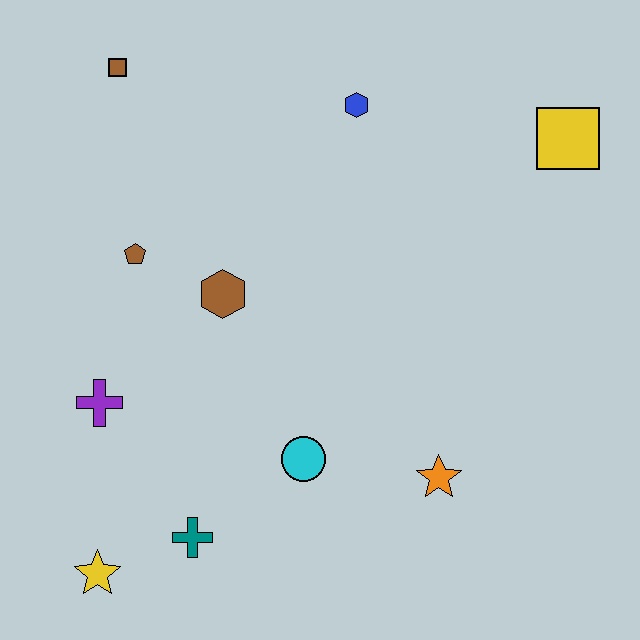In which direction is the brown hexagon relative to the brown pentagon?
The brown hexagon is to the right of the brown pentagon.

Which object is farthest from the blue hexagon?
The yellow star is farthest from the blue hexagon.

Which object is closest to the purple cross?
The brown pentagon is closest to the purple cross.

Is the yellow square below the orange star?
No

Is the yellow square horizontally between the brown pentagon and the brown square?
No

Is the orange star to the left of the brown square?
No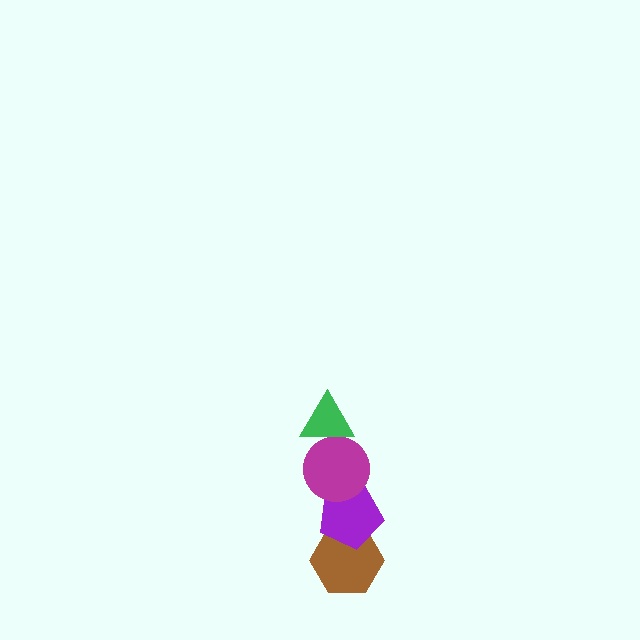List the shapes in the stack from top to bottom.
From top to bottom: the green triangle, the magenta circle, the purple pentagon, the brown hexagon.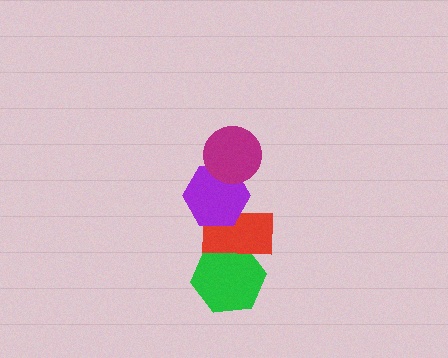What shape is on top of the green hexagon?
The red rectangle is on top of the green hexagon.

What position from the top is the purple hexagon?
The purple hexagon is 2nd from the top.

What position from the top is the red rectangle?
The red rectangle is 3rd from the top.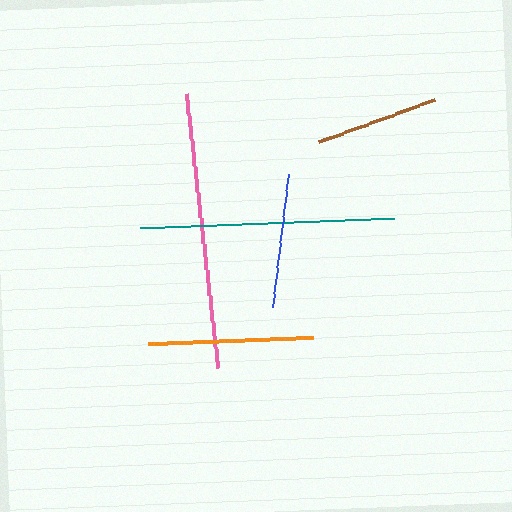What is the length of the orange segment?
The orange segment is approximately 165 pixels long.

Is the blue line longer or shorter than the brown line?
The blue line is longer than the brown line.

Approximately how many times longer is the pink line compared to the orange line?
The pink line is approximately 1.7 times the length of the orange line.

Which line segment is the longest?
The pink line is the longest at approximately 276 pixels.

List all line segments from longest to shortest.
From longest to shortest: pink, teal, orange, blue, brown.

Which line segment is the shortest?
The brown line is the shortest at approximately 124 pixels.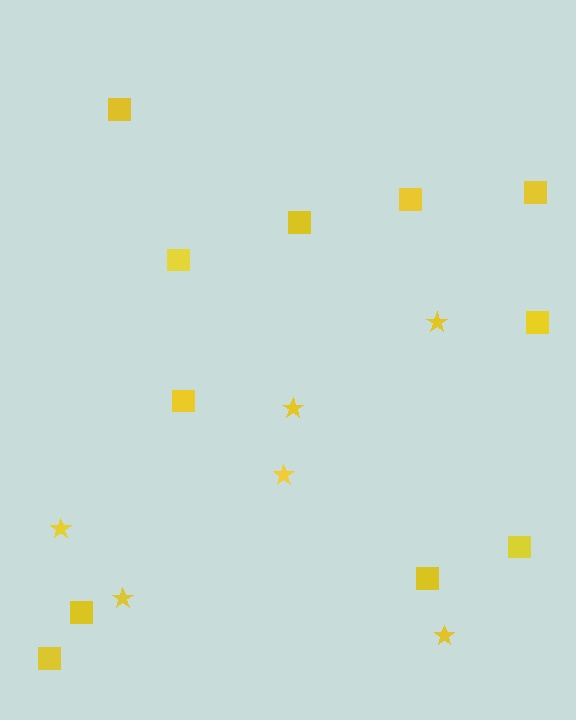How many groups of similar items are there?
There are 2 groups: one group of squares (11) and one group of stars (6).